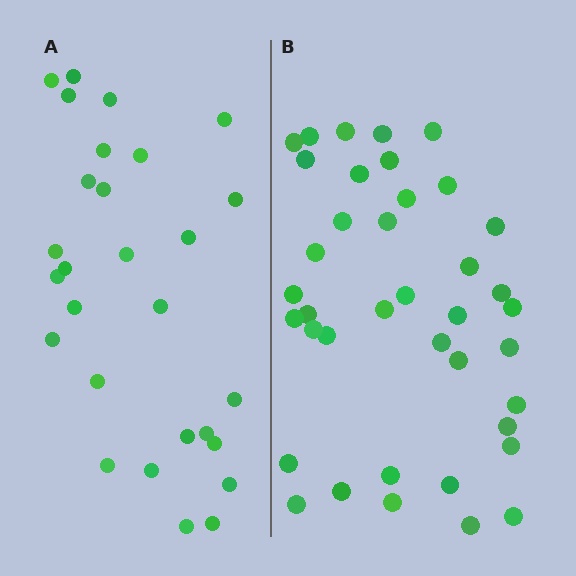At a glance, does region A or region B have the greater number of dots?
Region B (the right region) has more dots.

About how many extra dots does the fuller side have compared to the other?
Region B has roughly 12 or so more dots than region A.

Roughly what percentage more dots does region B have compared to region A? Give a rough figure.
About 40% more.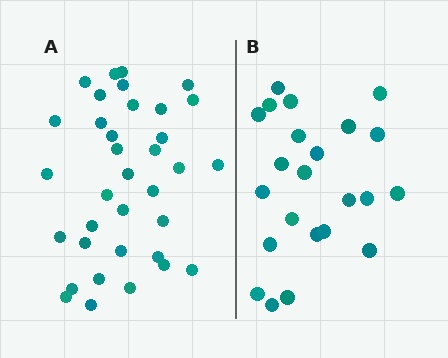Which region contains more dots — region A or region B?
Region A (the left region) has more dots.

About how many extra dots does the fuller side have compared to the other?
Region A has roughly 12 or so more dots than region B.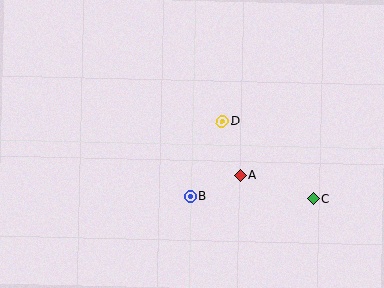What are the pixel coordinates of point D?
Point D is at (222, 121).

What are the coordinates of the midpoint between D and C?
The midpoint between D and C is at (268, 160).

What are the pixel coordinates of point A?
Point A is at (240, 176).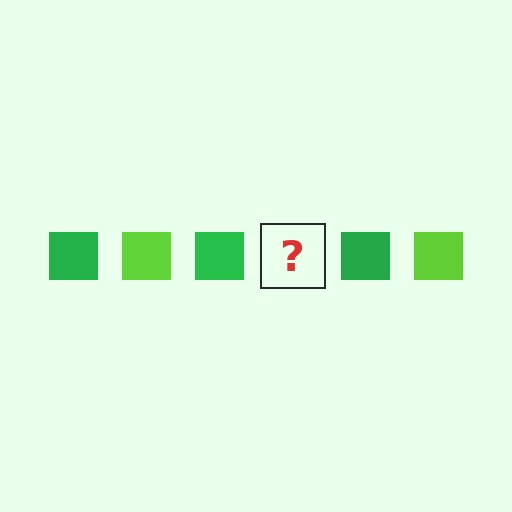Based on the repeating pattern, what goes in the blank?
The blank should be a lime square.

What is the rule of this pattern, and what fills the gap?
The rule is that the pattern cycles through green, lime squares. The gap should be filled with a lime square.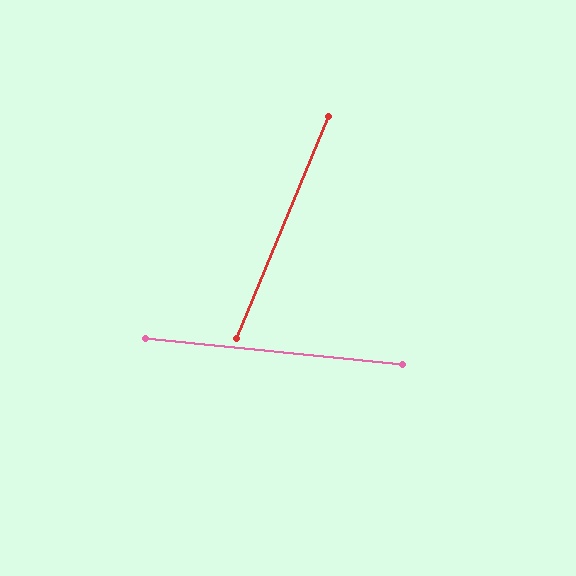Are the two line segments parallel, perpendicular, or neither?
Neither parallel nor perpendicular — they differ by about 73°.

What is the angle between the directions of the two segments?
Approximately 73 degrees.